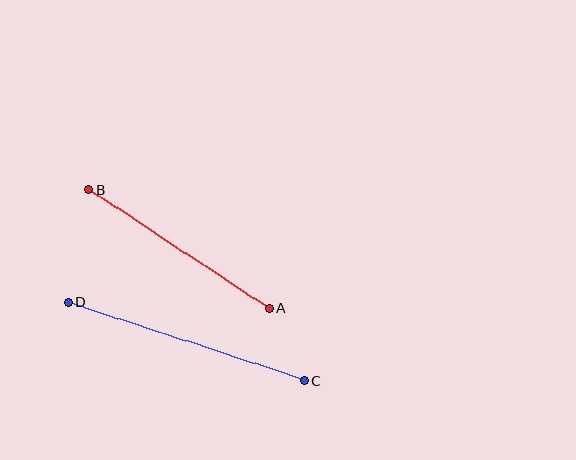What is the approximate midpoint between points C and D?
The midpoint is at approximately (186, 342) pixels.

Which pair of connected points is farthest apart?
Points C and D are farthest apart.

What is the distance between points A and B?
The distance is approximately 216 pixels.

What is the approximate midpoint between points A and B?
The midpoint is at approximately (179, 249) pixels.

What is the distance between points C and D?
The distance is approximately 249 pixels.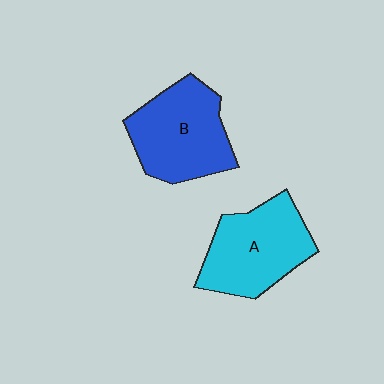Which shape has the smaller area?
Shape A (cyan).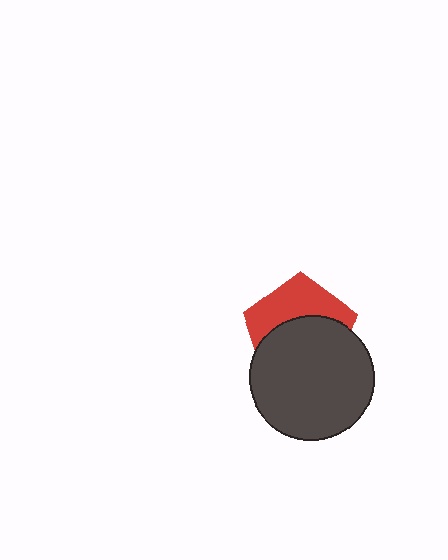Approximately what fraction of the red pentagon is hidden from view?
Roughly 58% of the red pentagon is hidden behind the dark gray circle.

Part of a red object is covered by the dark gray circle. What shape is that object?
It is a pentagon.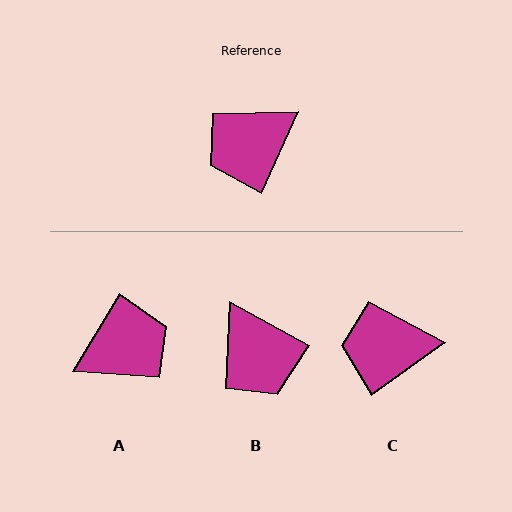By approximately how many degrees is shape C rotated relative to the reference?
Approximately 30 degrees clockwise.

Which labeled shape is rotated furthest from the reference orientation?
A, about 174 degrees away.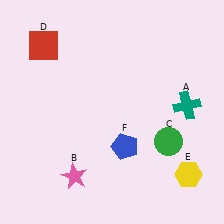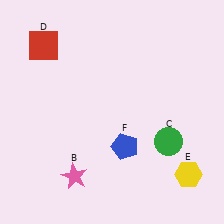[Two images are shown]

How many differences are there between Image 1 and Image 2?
There is 1 difference between the two images.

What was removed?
The teal cross (A) was removed in Image 2.